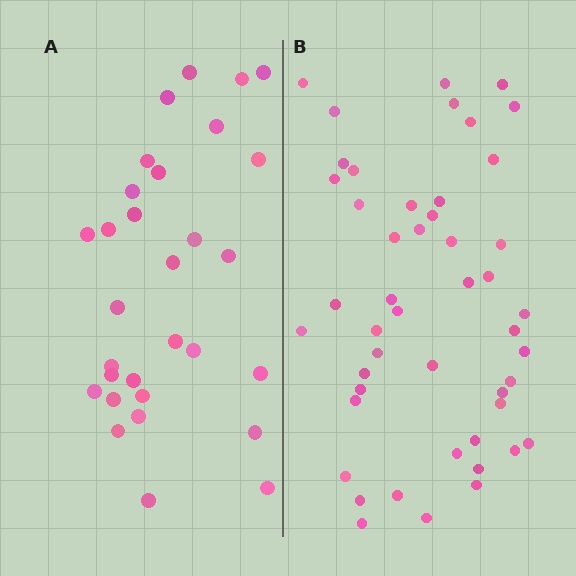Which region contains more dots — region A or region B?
Region B (the right region) has more dots.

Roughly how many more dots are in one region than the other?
Region B has approximately 20 more dots than region A.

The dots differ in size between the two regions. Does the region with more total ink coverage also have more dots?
No. Region A has more total ink coverage because its dots are larger, but region B actually contains more individual dots. Total area can be misleading — the number of items is what matters here.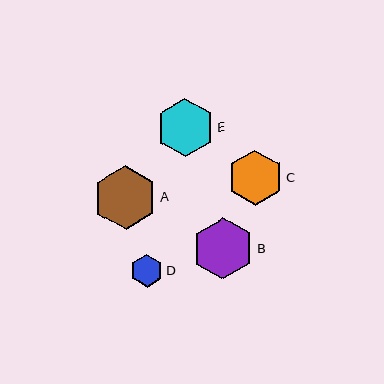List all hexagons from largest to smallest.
From largest to smallest: A, B, E, C, D.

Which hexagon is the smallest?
Hexagon D is the smallest with a size of approximately 32 pixels.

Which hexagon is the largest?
Hexagon A is the largest with a size of approximately 64 pixels.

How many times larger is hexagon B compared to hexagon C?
Hexagon B is approximately 1.1 times the size of hexagon C.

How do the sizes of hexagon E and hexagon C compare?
Hexagon E and hexagon C are approximately the same size.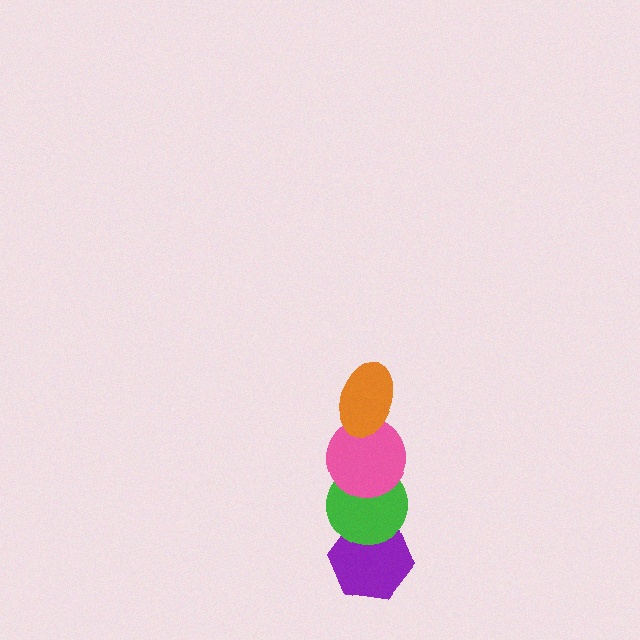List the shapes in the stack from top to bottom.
From top to bottom: the orange ellipse, the pink circle, the green circle, the purple hexagon.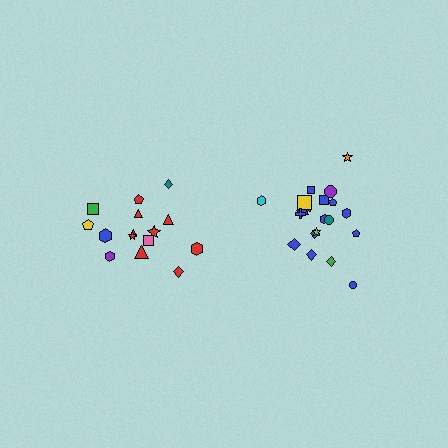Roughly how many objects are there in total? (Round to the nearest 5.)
Roughly 35 objects in total.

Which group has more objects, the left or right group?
The right group.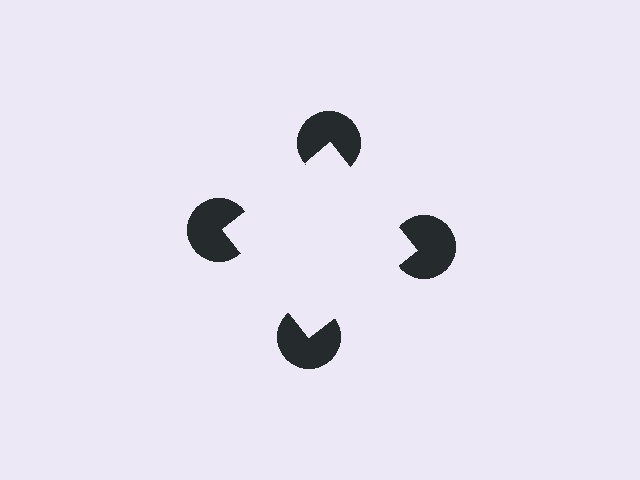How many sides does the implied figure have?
4 sides.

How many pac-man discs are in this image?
There are 4 — one at each vertex of the illusory square.